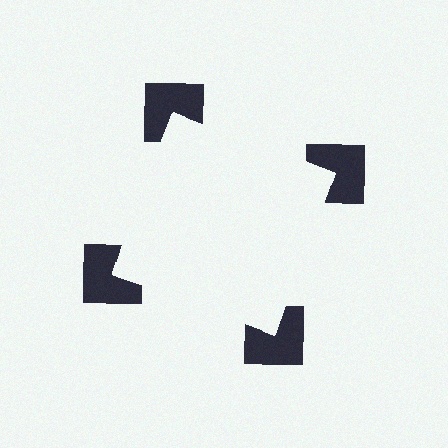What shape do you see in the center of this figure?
An illusory square — its edges are inferred from the aligned wedge cuts in the notched squares, not physically drawn.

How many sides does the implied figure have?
4 sides.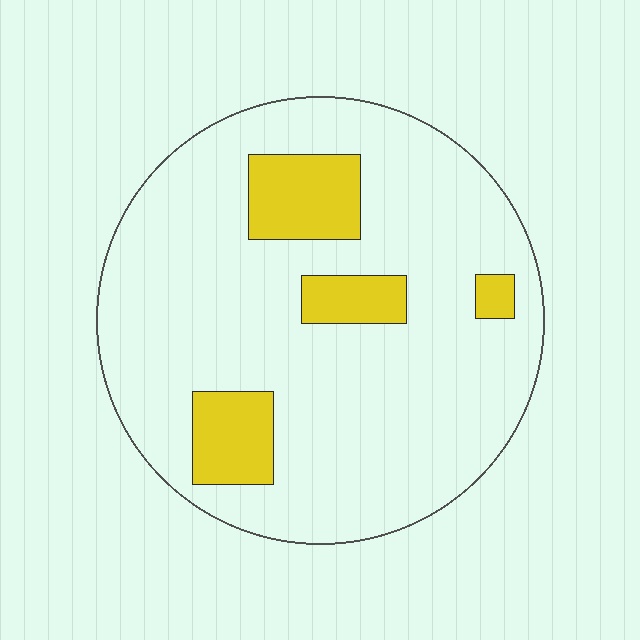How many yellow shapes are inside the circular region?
4.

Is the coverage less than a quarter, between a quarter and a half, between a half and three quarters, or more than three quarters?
Less than a quarter.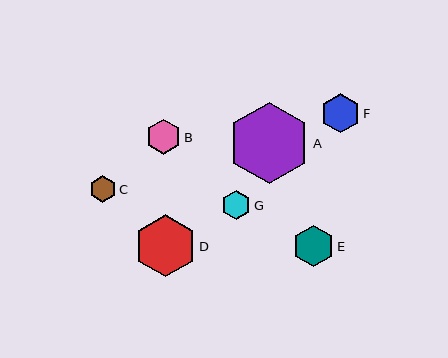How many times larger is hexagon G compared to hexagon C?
Hexagon G is approximately 1.1 times the size of hexagon C.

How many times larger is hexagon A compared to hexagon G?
Hexagon A is approximately 2.8 times the size of hexagon G.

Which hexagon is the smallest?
Hexagon C is the smallest with a size of approximately 26 pixels.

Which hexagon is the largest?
Hexagon A is the largest with a size of approximately 82 pixels.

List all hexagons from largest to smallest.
From largest to smallest: A, D, E, F, B, G, C.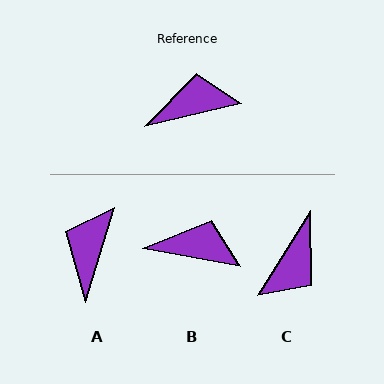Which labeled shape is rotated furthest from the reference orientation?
C, about 135 degrees away.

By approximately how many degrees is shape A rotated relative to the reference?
Approximately 59 degrees counter-clockwise.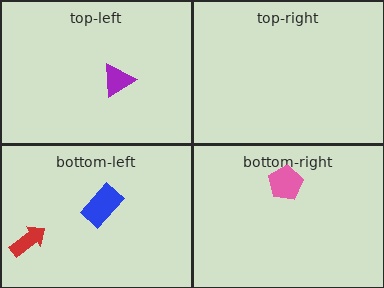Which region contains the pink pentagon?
The bottom-right region.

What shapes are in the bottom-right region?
The pink pentagon.